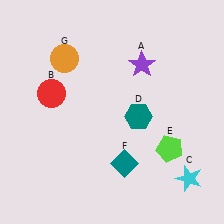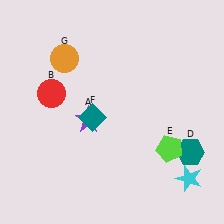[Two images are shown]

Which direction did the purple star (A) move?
The purple star (A) moved down.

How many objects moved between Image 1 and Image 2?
3 objects moved between the two images.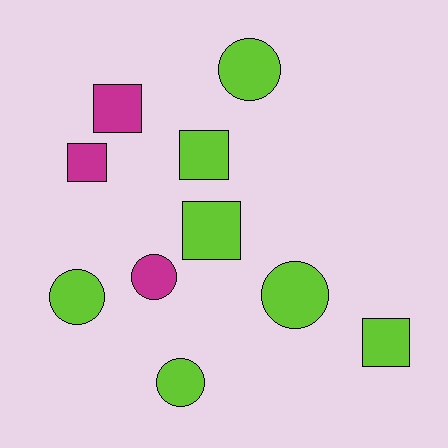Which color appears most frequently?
Lime, with 7 objects.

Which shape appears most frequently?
Square, with 5 objects.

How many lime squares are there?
There are 3 lime squares.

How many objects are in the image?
There are 10 objects.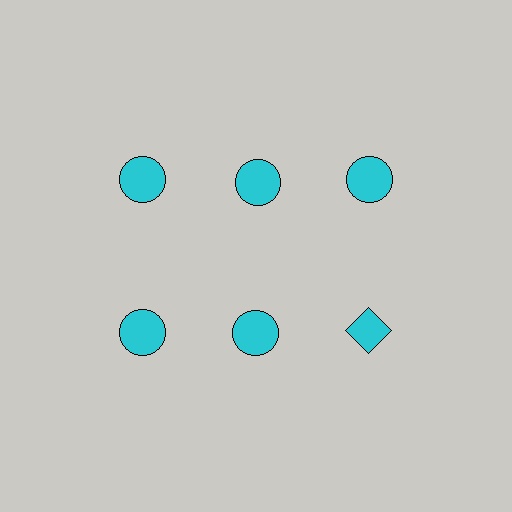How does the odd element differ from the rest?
It has a different shape: diamond instead of circle.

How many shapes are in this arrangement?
There are 6 shapes arranged in a grid pattern.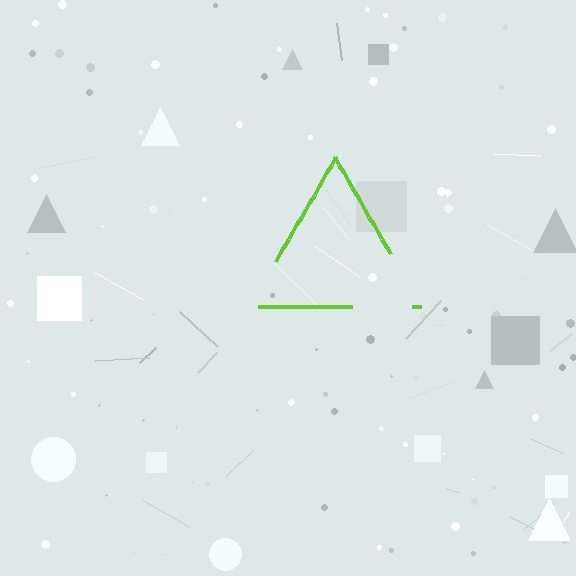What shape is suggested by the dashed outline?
The dashed outline suggests a triangle.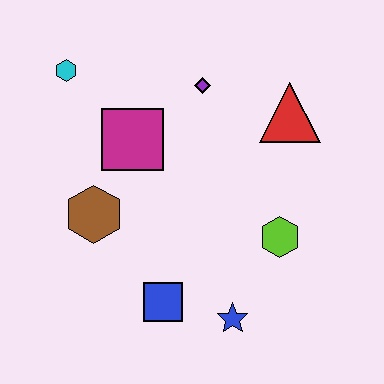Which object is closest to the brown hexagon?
The magenta square is closest to the brown hexagon.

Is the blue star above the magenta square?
No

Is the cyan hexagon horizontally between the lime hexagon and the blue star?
No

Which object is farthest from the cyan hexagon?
The blue star is farthest from the cyan hexagon.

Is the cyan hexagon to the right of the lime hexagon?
No